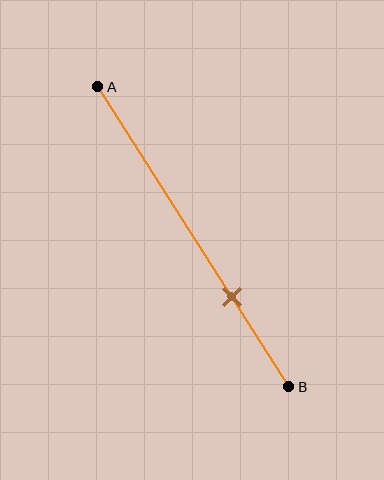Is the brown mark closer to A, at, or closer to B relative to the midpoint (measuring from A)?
The brown mark is closer to point B than the midpoint of segment AB.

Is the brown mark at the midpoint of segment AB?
No, the mark is at about 70% from A, not at the 50% midpoint.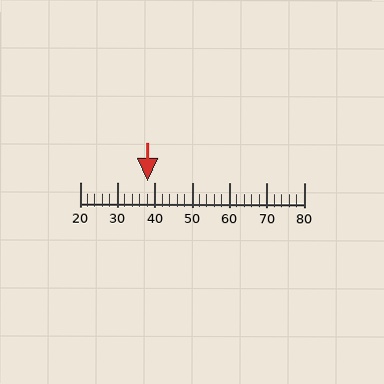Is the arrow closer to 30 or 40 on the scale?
The arrow is closer to 40.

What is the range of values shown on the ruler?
The ruler shows values from 20 to 80.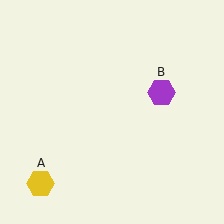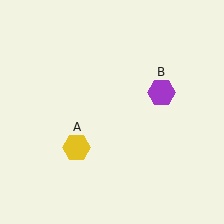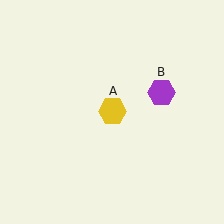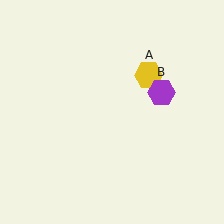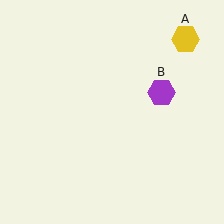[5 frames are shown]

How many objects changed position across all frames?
1 object changed position: yellow hexagon (object A).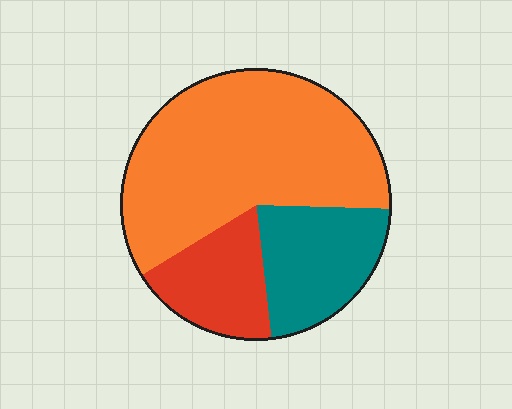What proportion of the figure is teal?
Teal covers around 25% of the figure.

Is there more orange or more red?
Orange.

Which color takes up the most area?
Orange, at roughly 60%.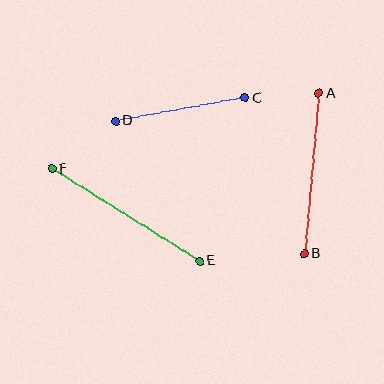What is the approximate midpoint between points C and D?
The midpoint is at approximately (180, 109) pixels.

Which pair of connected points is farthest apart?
Points E and F are farthest apart.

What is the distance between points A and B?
The distance is approximately 161 pixels.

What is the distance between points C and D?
The distance is approximately 132 pixels.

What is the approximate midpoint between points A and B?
The midpoint is at approximately (312, 174) pixels.